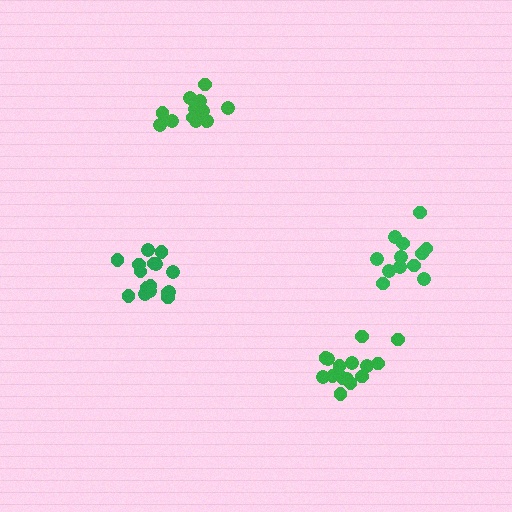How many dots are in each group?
Group 1: 12 dots, Group 2: 14 dots, Group 3: 16 dots, Group 4: 15 dots (57 total).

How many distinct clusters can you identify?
There are 4 distinct clusters.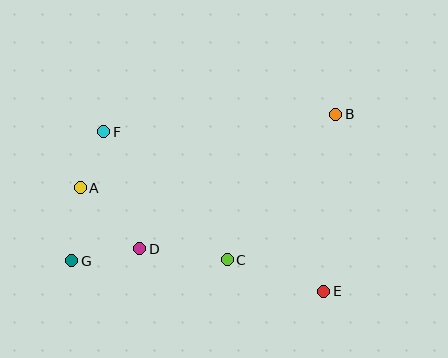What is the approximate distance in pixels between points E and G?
The distance between E and G is approximately 254 pixels.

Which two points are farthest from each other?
Points B and G are farthest from each other.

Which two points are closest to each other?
Points A and F are closest to each other.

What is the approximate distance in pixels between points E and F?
The distance between E and F is approximately 272 pixels.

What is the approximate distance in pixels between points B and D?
The distance between B and D is approximately 238 pixels.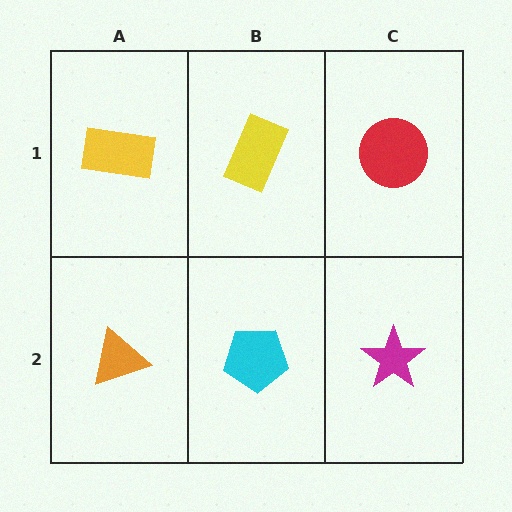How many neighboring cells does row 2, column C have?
2.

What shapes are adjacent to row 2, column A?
A yellow rectangle (row 1, column A), a cyan pentagon (row 2, column B).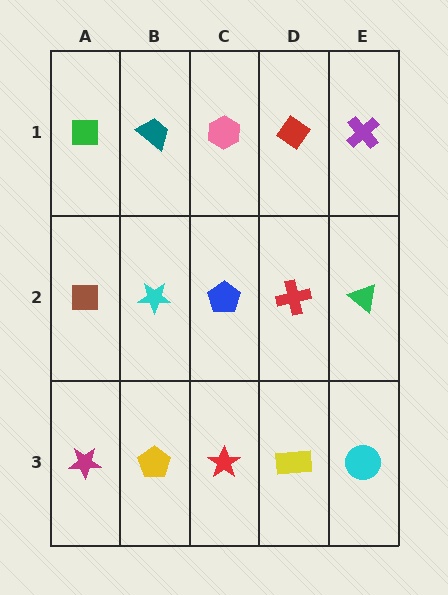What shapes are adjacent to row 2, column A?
A green square (row 1, column A), a magenta star (row 3, column A), a cyan star (row 2, column B).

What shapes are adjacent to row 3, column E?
A green triangle (row 2, column E), a yellow rectangle (row 3, column D).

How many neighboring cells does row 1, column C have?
3.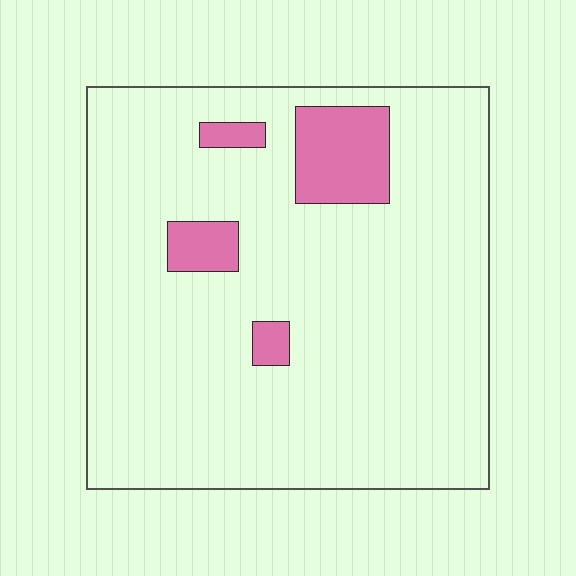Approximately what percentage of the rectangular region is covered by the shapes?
Approximately 10%.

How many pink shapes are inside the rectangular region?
4.